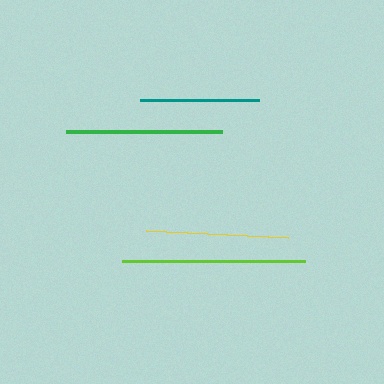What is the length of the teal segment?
The teal segment is approximately 119 pixels long.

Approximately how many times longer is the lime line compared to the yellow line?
The lime line is approximately 1.3 times the length of the yellow line.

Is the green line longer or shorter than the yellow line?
The green line is longer than the yellow line.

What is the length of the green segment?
The green segment is approximately 155 pixels long.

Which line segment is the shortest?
The teal line is the shortest at approximately 119 pixels.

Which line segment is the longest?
The lime line is the longest at approximately 182 pixels.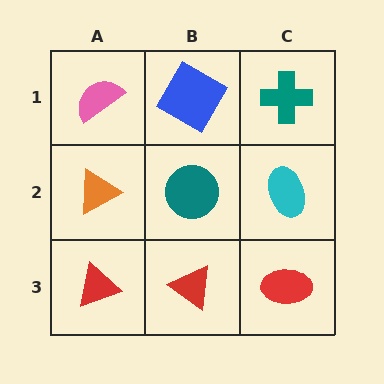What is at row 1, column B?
A blue diamond.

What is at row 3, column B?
A red triangle.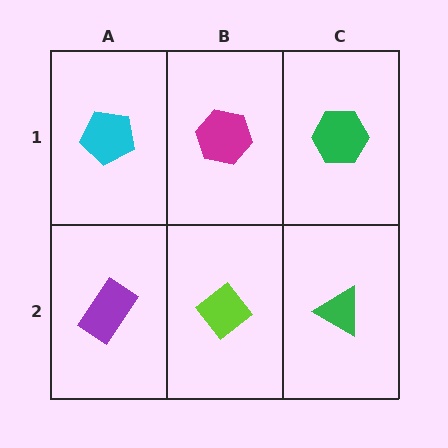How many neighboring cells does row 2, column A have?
2.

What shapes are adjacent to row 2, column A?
A cyan pentagon (row 1, column A), a lime diamond (row 2, column B).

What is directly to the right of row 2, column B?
A green triangle.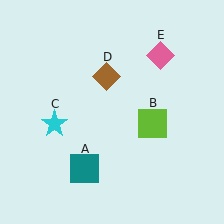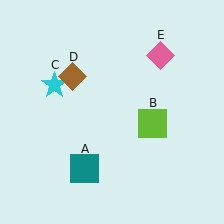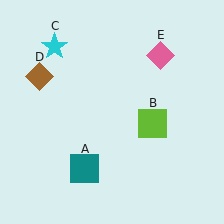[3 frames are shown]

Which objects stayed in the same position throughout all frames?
Teal square (object A) and lime square (object B) and pink diamond (object E) remained stationary.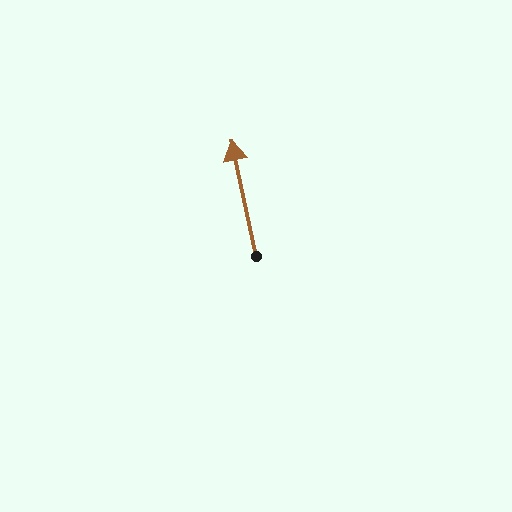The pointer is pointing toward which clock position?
Roughly 12 o'clock.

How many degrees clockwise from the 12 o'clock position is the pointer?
Approximately 348 degrees.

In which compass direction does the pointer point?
North.